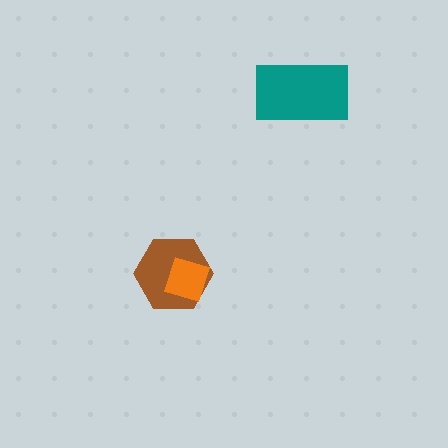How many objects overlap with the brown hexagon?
1 object overlaps with the brown hexagon.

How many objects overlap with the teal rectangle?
0 objects overlap with the teal rectangle.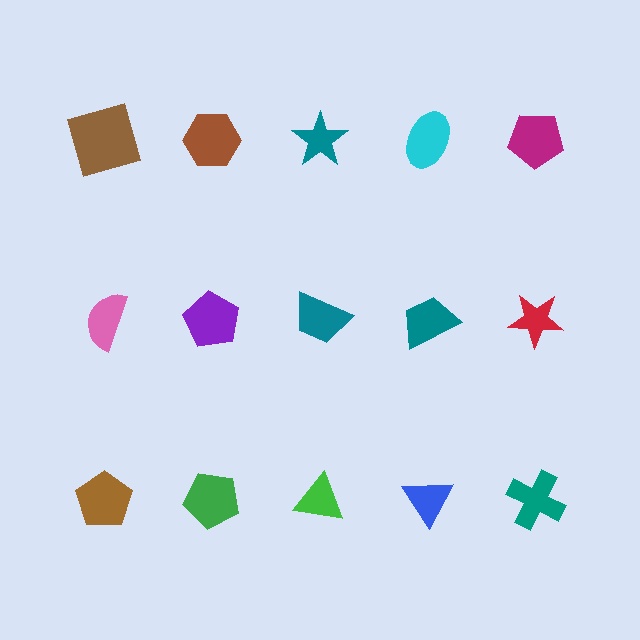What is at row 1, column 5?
A magenta pentagon.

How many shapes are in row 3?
5 shapes.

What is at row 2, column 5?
A red star.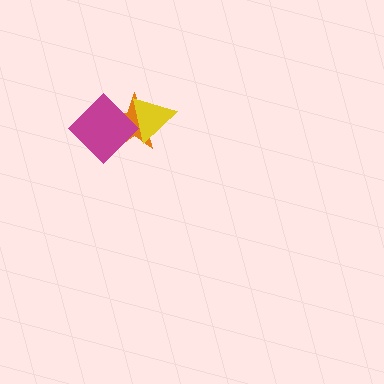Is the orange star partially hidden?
Yes, it is partially covered by another shape.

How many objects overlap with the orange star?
2 objects overlap with the orange star.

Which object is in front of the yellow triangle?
The magenta diamond is in front of the yellow triangle.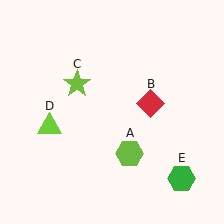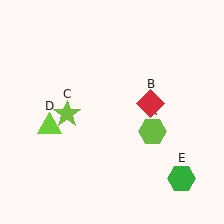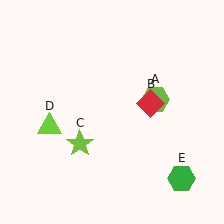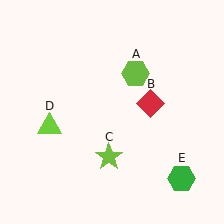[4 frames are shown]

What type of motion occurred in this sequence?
The lime hexagon (object A), lime star (object C) rotated counterclockwise around the center of the scene.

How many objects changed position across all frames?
2 objects changed position: lime hexagon (object A), lime star (object C).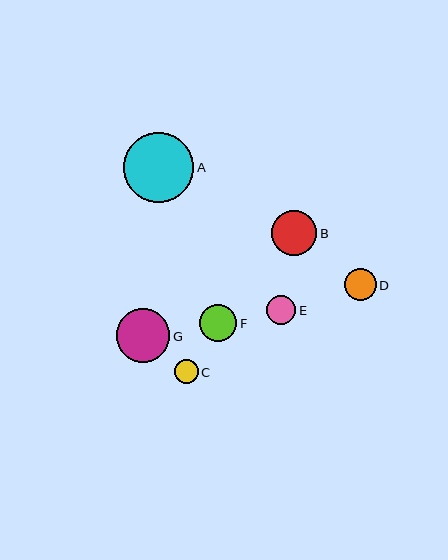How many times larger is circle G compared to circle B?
Circle G is approximately 1.2 times the size of circle B.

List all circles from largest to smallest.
From largest to smallest: A, G, B, F, D, E, C.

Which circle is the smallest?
Circle C is the smallest with a size of approximately 23 pixels.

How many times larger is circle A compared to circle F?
Circle A is approximately 1.9 times the size of circle F.